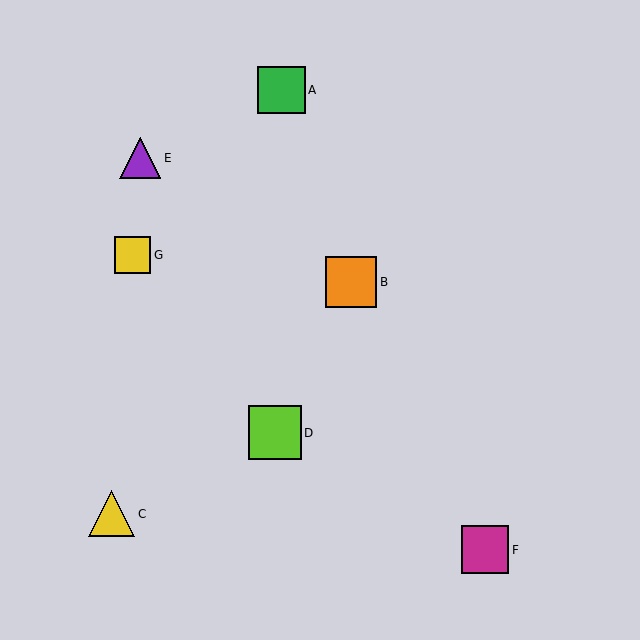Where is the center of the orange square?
The center of the orange square is at (351, 282).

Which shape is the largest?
The lime square (labeled D) is the largest.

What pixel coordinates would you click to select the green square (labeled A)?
Click at (282, 90) to select the green square A.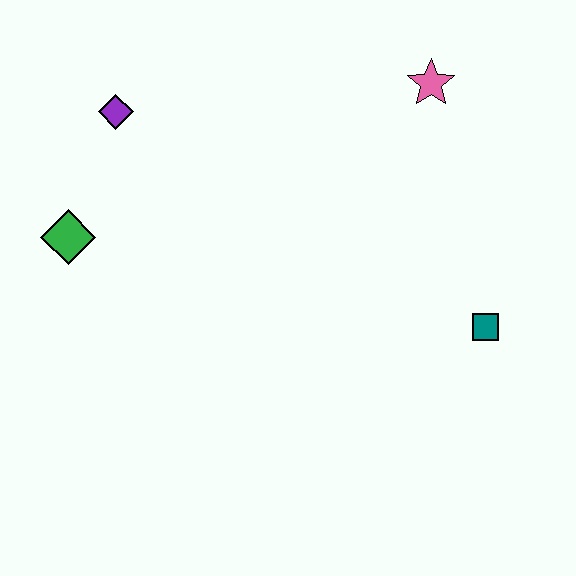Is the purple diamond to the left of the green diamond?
No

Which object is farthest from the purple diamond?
The teal square is farthest from the purple diamond.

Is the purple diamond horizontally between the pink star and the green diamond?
Yes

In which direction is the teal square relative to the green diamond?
The teal square is to the right of the green diamond.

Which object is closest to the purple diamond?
The green diamond is closest to the purple diamond.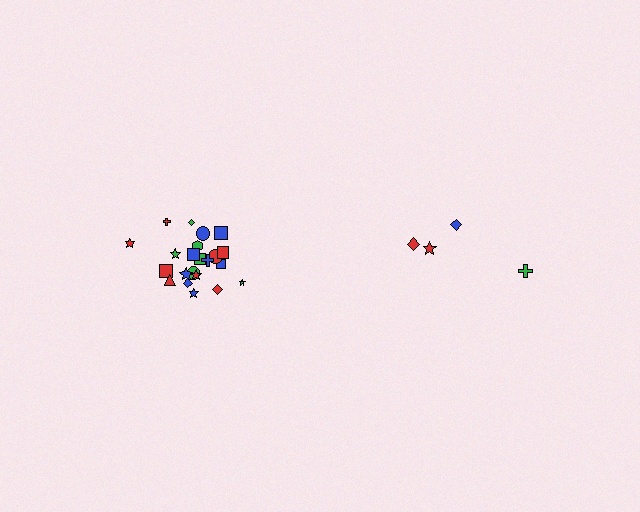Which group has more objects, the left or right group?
The left group.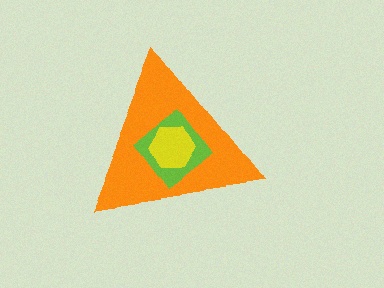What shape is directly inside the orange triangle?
The lime diamond.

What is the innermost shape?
The yellow hexagon.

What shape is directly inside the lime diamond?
The yellow hexagon.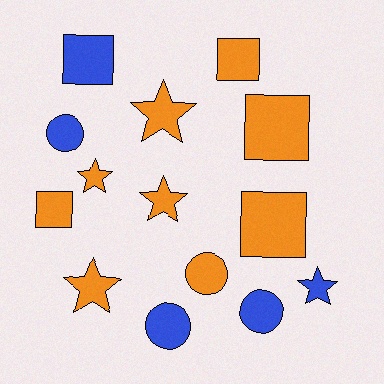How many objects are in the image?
There are 14 objects.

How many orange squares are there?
There are 4 orange squares.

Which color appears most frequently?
Orange, with 9 objects.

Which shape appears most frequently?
Star, with 5 objects.